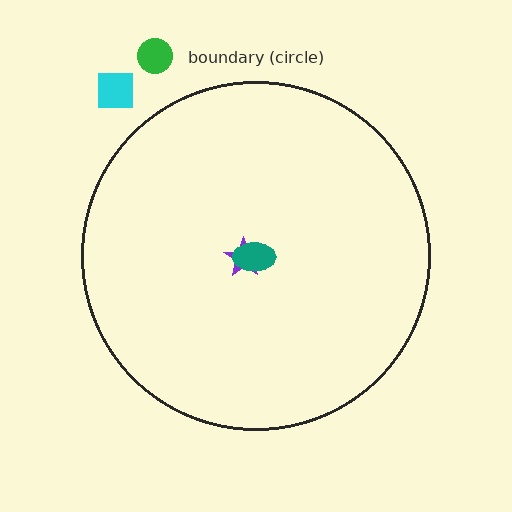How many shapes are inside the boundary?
2 inside, 2 outside.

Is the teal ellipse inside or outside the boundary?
Inside.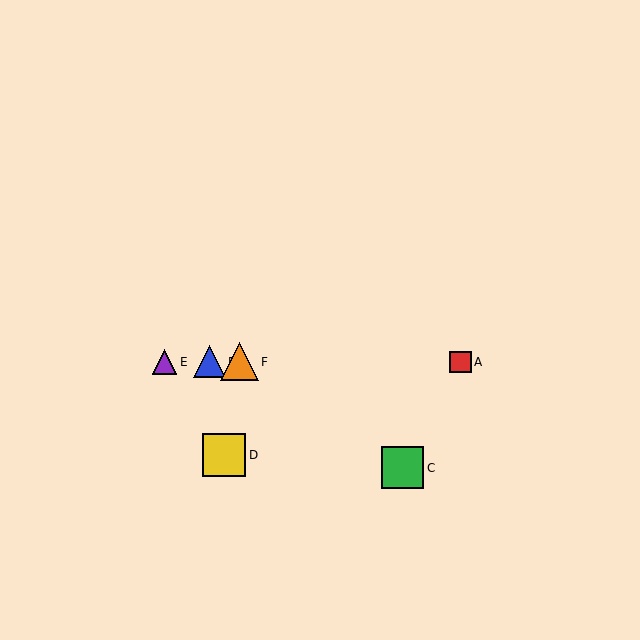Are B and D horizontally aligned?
No, B is at y≈362 and D is at y≈455.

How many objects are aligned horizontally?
4 objects (A, B, E, F) are aligned horizontally.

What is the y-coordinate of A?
Object A is at y≈362.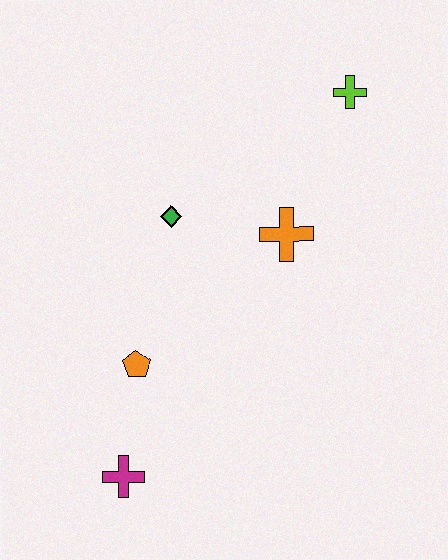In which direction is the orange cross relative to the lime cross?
The orange cross is below the lime cross.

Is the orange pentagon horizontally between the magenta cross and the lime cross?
Yes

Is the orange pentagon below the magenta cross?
No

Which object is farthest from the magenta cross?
The lime cross is farthest from the magenta cross.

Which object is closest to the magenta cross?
The orange pentagon is closest to the magenta cross.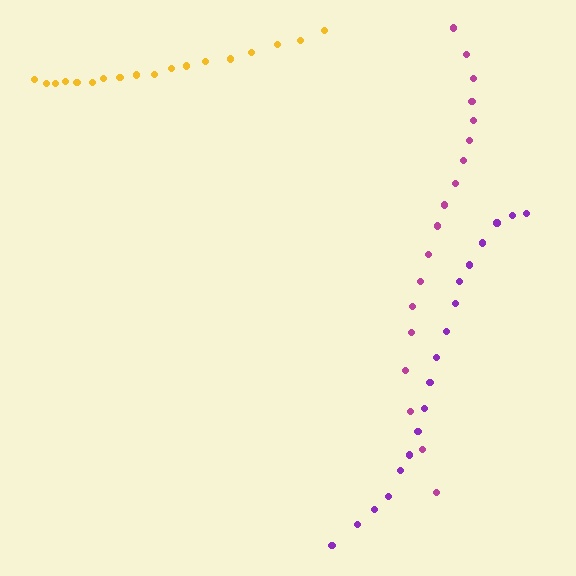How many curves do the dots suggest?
There are 3 distinct paths.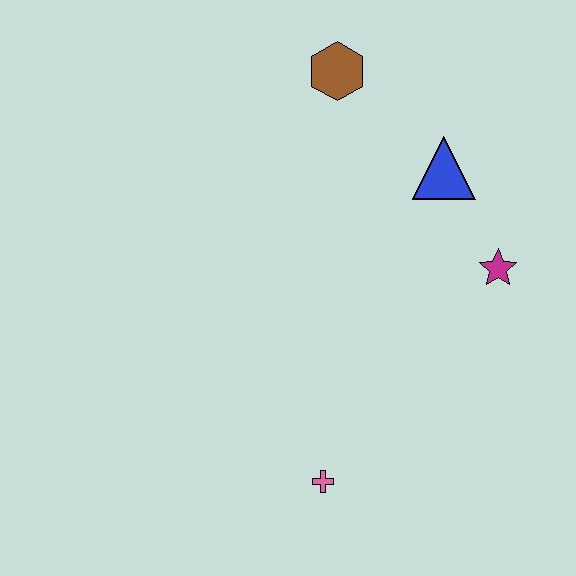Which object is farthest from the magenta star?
The pink cross is farthest from the magenta star.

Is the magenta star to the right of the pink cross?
Yes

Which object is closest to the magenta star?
The blue triangle is closest to the magenta star.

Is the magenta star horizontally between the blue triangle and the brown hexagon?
No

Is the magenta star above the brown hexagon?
No